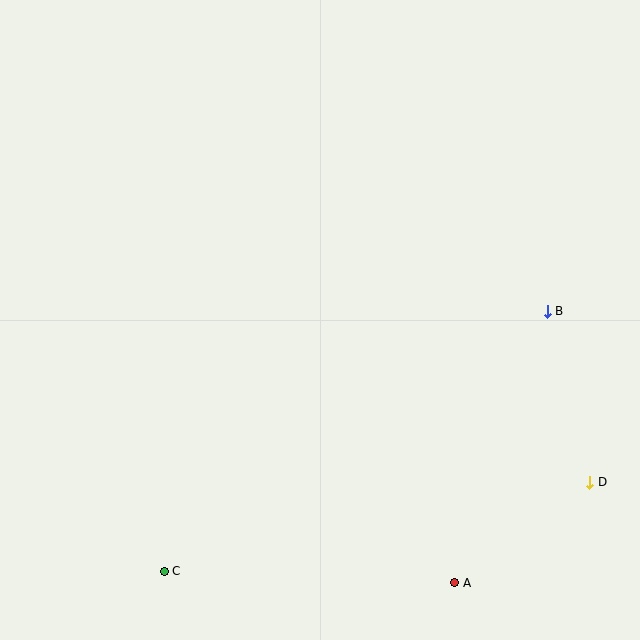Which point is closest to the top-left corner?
Point C is closest to the top-left corner.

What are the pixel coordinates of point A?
Point A is at (455, 583).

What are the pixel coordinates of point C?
Point C is at (164, 571).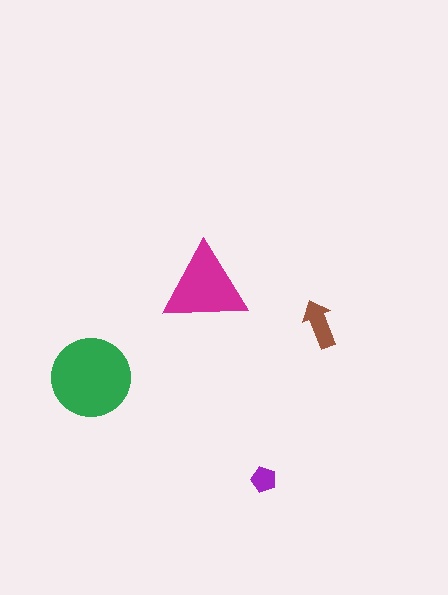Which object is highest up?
The magenta triangle is topmost.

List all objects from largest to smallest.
The green circle, the magenta triangle, the brown arrow, the purple pentagon.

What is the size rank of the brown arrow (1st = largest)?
3rd.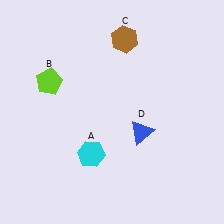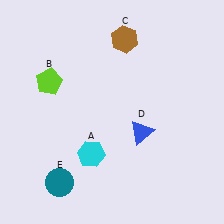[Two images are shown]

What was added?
A teal circle (E) was added in Image 2.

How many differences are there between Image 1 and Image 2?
There is 1 difference between the two images.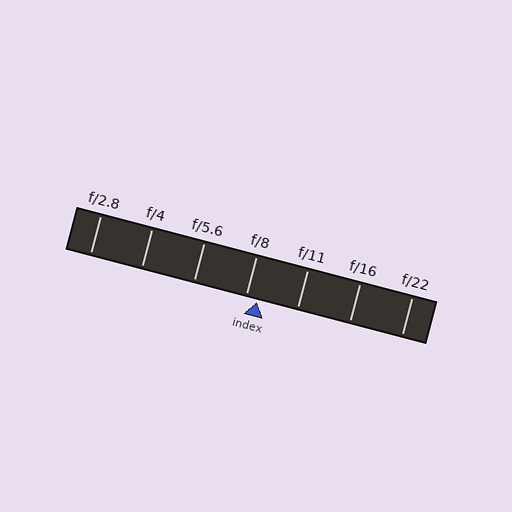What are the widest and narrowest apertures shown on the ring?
The widest aperture shown is f/2.8 and the narrowest is f/22.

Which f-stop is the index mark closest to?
The index mark is closest to f/8.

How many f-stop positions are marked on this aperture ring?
There are 7 f-stop positions marked.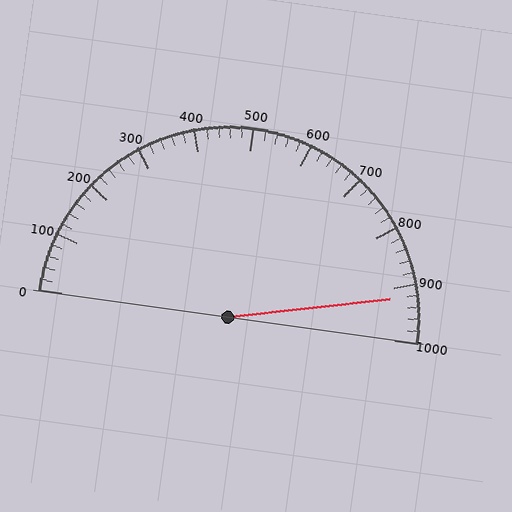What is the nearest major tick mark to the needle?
The nearest major tick mark is 900.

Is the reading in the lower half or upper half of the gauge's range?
The reading is in the upper half of the range (0 to 1000).